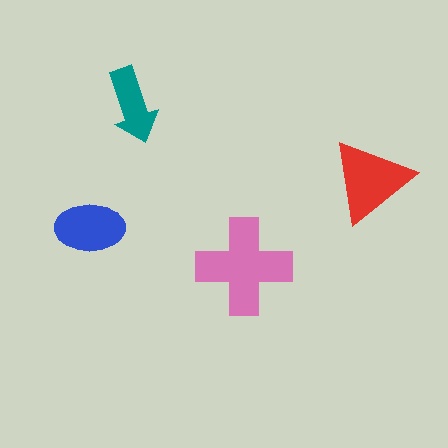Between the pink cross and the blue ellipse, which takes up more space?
The pink cross.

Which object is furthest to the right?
The red triangle is rightmost.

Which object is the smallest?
The teal arrow.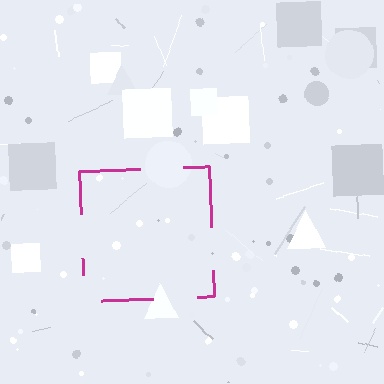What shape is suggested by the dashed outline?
The dashed outline suggests a square.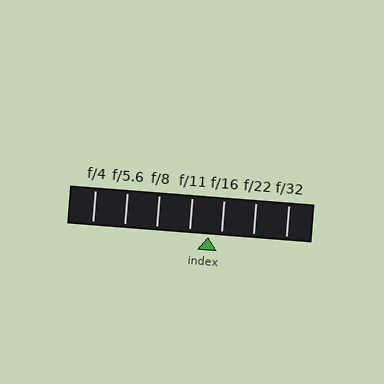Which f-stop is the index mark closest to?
The index mark is closest to f/16.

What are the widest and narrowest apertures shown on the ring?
The widest aperture shown is f/4 and the narrowest is f/32.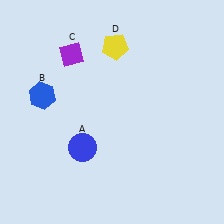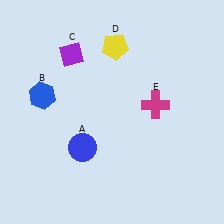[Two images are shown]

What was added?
A magenta cross (E) was added in Image 2.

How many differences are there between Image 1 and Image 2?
There is 1 difference between the two images.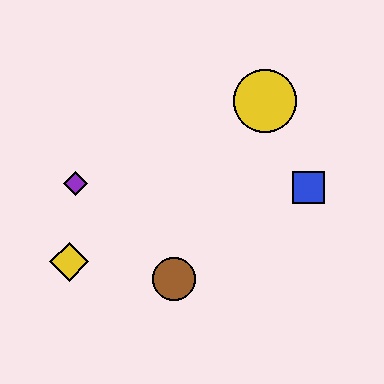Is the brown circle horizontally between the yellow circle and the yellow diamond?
Yes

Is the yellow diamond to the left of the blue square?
Yes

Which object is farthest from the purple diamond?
The blue square is farthest from the purple diamond.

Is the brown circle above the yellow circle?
No